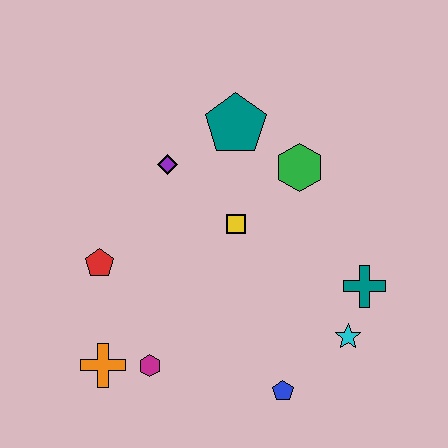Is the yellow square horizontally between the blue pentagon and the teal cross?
No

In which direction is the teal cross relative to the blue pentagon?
The teal cross is above the blue pentagon.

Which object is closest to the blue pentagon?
The cyan star is closest to the blue pentagon.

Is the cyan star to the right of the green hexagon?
Yes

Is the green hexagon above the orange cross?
Yes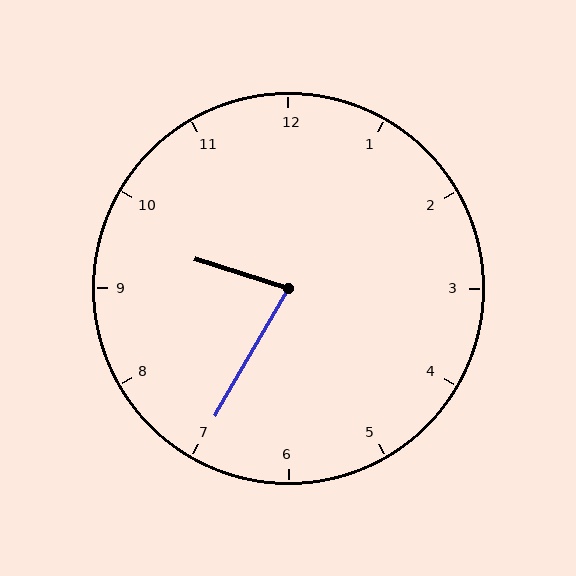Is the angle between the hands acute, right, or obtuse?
It is acute.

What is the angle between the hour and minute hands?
Approximately 78 degrees.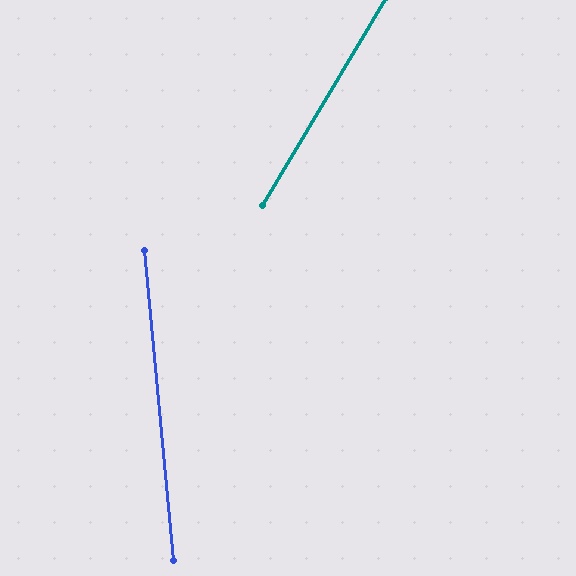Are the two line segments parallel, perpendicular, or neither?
Neither parallel nor perpendicular — they differ by about 36°.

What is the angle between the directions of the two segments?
Approximately 36 degrees.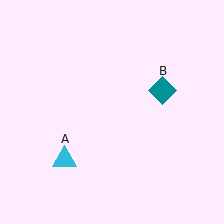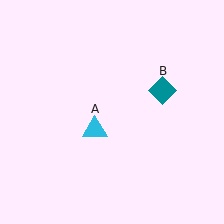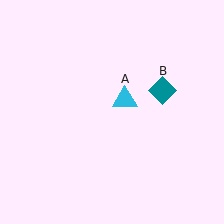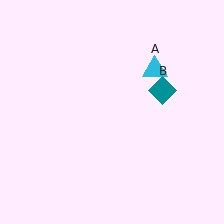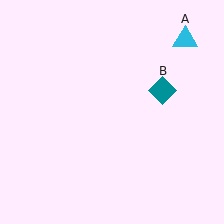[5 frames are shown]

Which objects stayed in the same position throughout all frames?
Teal diamond (object B) remained stationary.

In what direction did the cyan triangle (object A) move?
The cyan triangle (object A) moved up and to the right.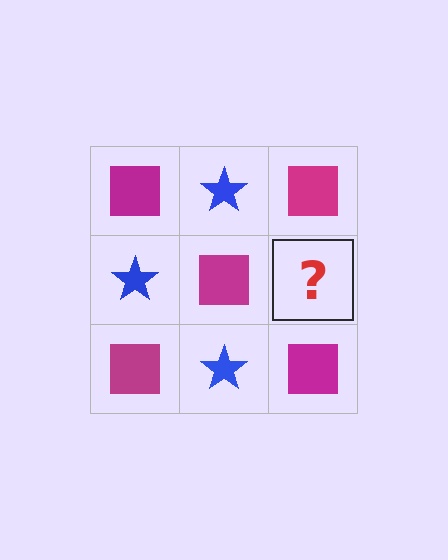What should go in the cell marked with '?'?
The missing cell should contain a blue star.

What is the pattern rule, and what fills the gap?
The rule is that it alternates magenta square and blue star in a checkerboard pattern. The gap should be filled with a blue star.